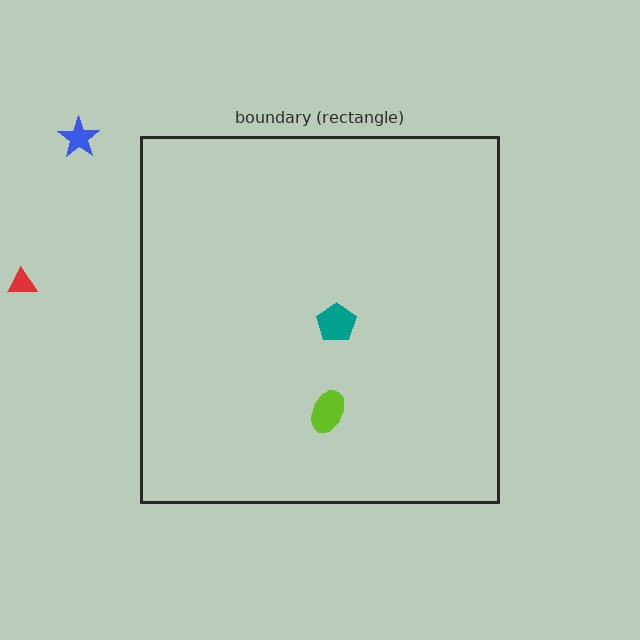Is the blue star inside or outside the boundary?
Outside.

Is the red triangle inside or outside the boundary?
Outside.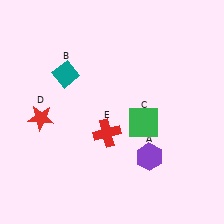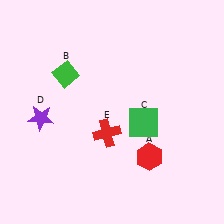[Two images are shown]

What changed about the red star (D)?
In Image 1, D is red. In Image 2, it changed to purple.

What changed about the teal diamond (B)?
In Image 1, B is teal. In Image 2, it changed to green.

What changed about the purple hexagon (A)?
In Image 1, A is purple. In Image 2, it changed to red.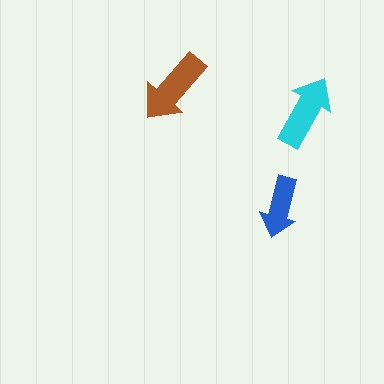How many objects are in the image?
There are 3 objects in the image.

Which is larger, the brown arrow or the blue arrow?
The brown one.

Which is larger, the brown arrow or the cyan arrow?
The brown one.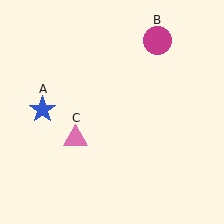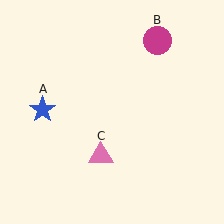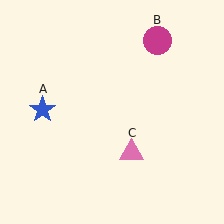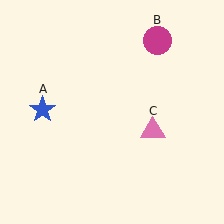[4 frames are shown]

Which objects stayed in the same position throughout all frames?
Blue star (object A) and magenta circle (object B) remained stationary.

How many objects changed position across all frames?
1 object changed position: pink triangle (object C).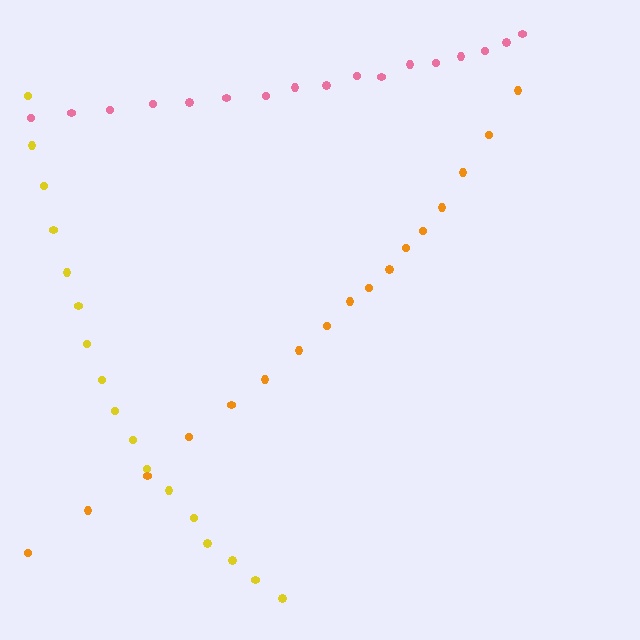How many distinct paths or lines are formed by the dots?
There are 3 distinct paths.